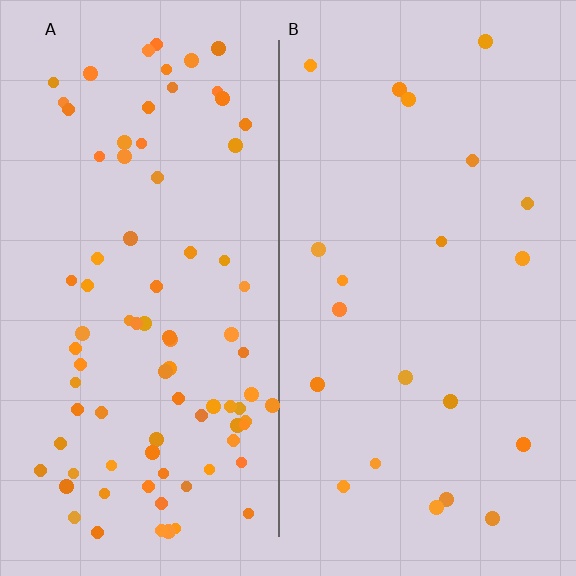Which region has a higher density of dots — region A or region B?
A (the left).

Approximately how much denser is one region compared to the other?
Approximately 4.0× — region A over region B.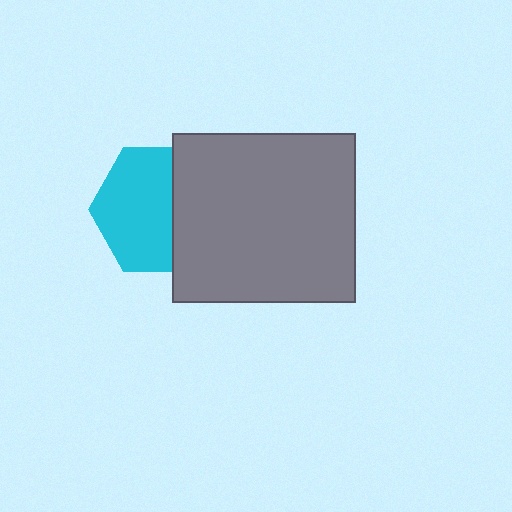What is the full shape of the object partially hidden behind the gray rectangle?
The partially hidden object is a cyan hexagon.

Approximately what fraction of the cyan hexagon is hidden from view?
Roughly 39% of the cyan hexagon is hidden behind the gray rectangle.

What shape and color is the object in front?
The object in front is a gray rectangle.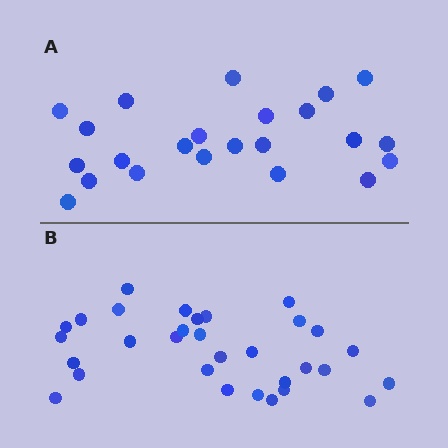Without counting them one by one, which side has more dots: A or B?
Region B (the bottom region) has more dots.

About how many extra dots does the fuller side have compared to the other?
Region B has roughly 8 or so more dots than region A.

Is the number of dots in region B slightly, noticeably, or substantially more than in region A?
Region B has noticeably more, but not dramatically so. The ratio is roughly 1.3 to 1.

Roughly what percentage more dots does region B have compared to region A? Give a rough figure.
About 35% more.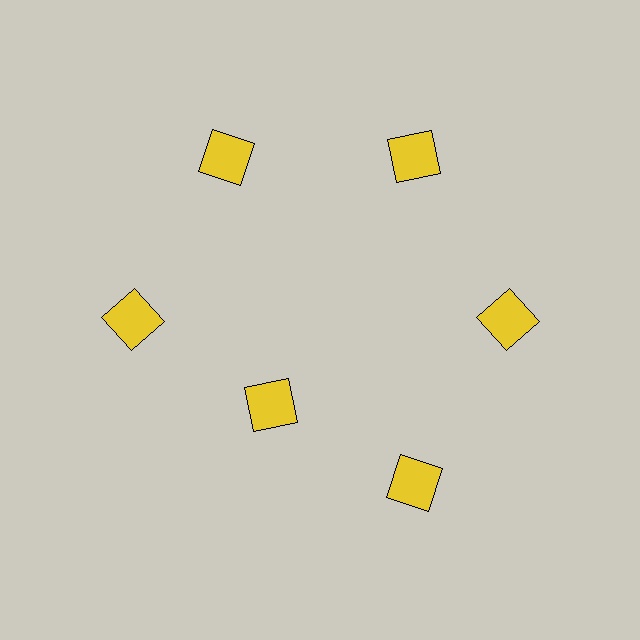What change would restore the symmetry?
The symmetry would be restored by moving it outward, back onto the ring so that all 6 squares sit at equal angles and equal distance from the center.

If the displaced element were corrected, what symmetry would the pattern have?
It would have 6-fold rotational symmetry — the pattern would map onto itself every 60 degrees.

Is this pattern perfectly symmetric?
No. The 6 yellow squares are arranged in a ring, but one element near the 7 o'clock position is pulled inward toward the center, breaking the 6-fold rotational symmetry.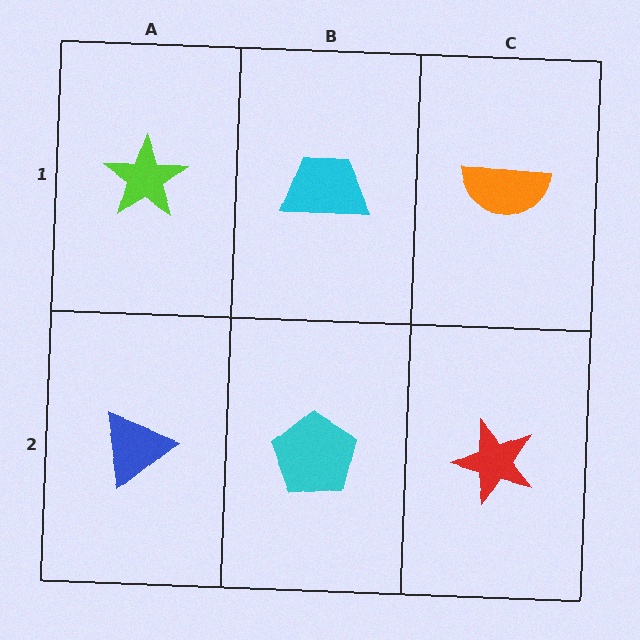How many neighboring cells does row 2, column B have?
3.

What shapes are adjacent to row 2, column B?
A cyan trapezoid (row 1, column B), a blue triangle (row 2, column A), a red star (row 2, column C).